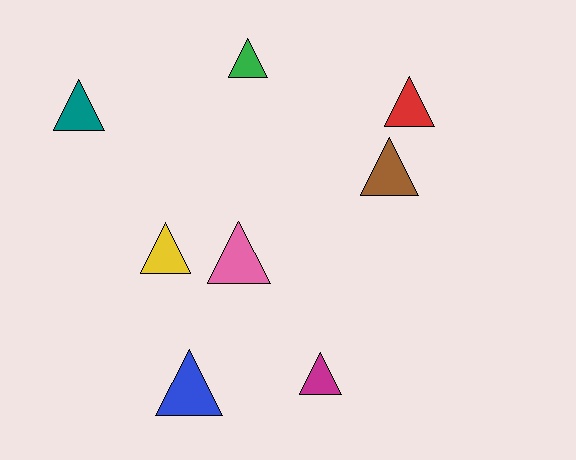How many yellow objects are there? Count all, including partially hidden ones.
There is 1 yellow object.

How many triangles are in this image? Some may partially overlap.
There are 8 triangles.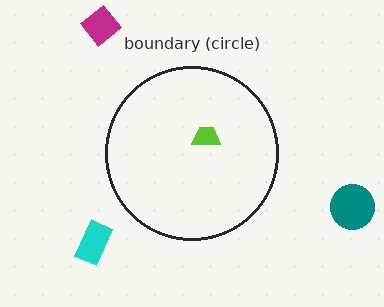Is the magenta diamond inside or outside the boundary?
Outside.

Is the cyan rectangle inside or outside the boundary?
Outside.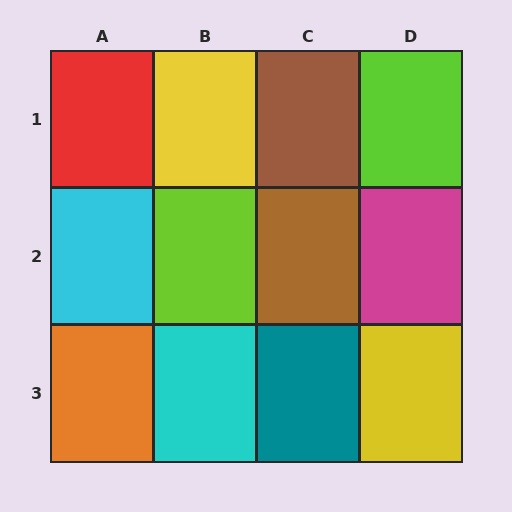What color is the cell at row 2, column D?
Magenta.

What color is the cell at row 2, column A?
Cyan.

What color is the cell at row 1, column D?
Lime.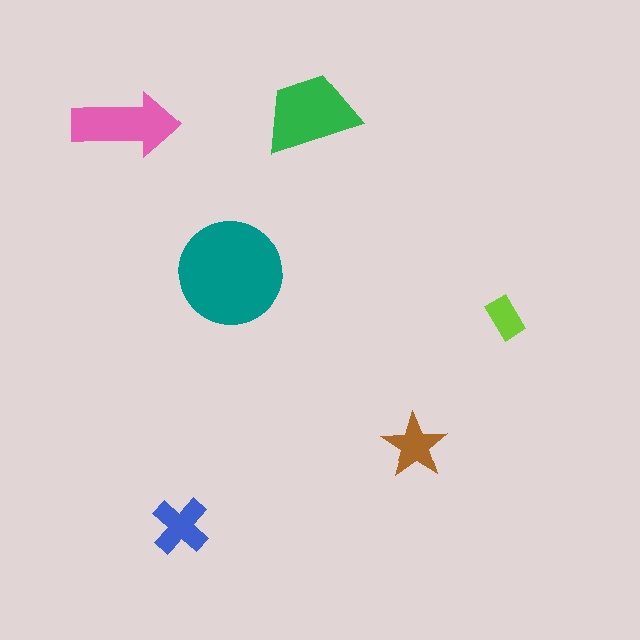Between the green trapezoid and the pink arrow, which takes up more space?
The green trapezoid.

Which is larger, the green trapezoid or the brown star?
The green trapezoid.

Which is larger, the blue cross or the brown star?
The blue cross.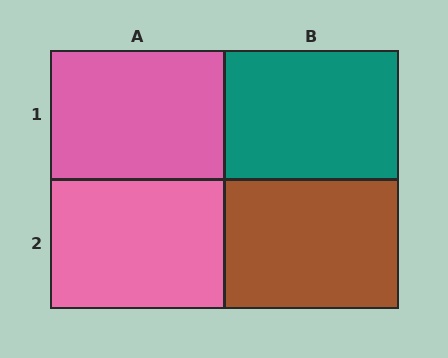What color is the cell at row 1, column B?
Teal.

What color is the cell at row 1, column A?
Pink.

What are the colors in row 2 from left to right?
Pink, brown.